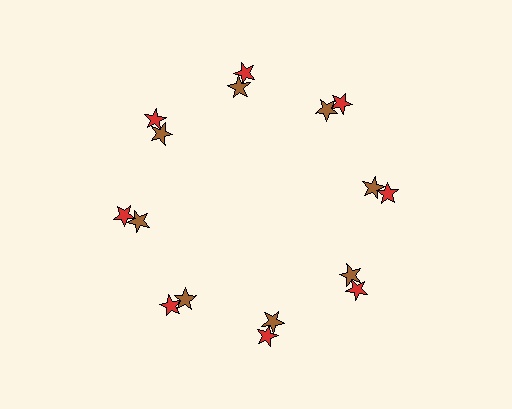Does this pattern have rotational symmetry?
Yes, this pattern has 8-fold rotational symmetry. It looks the same after rotating 45 degrees around the center.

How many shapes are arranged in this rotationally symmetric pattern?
There are 16 shapes, arranged in 8 groups of 2.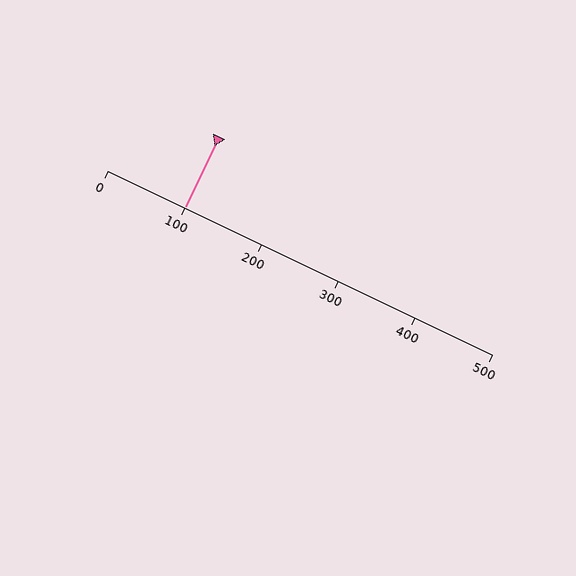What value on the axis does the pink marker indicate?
The marker indicates approximately 100.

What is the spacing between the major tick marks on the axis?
The major ticks are spaced 100 apart.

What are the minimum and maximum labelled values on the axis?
The axis runs from 0 to 500.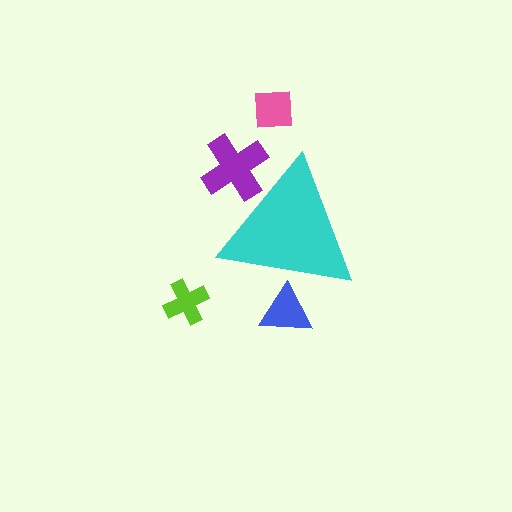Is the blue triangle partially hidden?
Yes, the blue triangle is partially hidden behind the cyan triangle.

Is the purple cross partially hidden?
Yes, the purple cross is partially hidden behind the cyan triangle.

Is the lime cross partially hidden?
No, the lime cross is fully visible.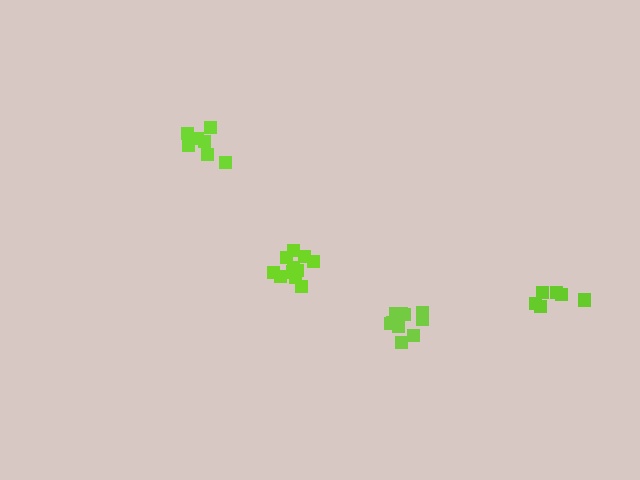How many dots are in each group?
Group 1: 11 dots, Group 2: 10 dots, Group 3: 6 dots, Group 4: 7 dots (34 total).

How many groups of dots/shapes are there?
There are 4 groups.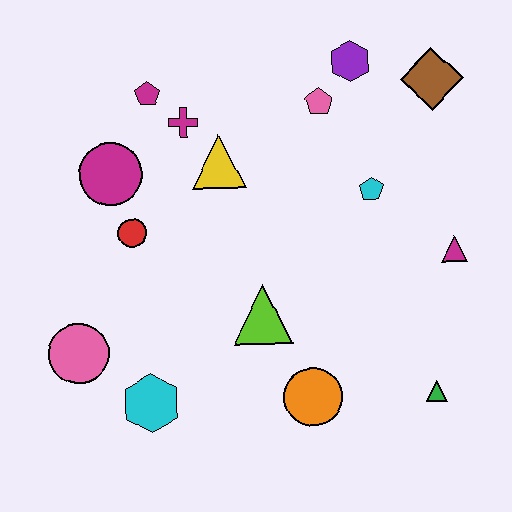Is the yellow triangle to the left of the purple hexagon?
Yes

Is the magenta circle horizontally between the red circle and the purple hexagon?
No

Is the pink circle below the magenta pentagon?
Yes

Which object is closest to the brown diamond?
The purple hexagon is closest to the brown diamond.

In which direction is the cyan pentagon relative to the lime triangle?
The cyan pentagon is above the lime triangle.